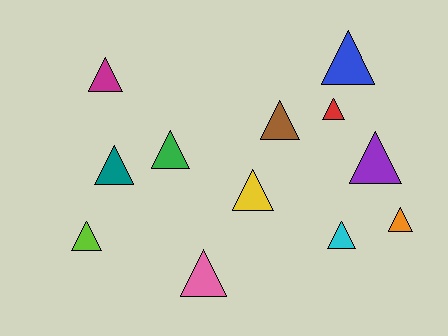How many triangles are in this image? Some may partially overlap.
There are 12 triangles.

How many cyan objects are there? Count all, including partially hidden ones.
There is 1 cyan object.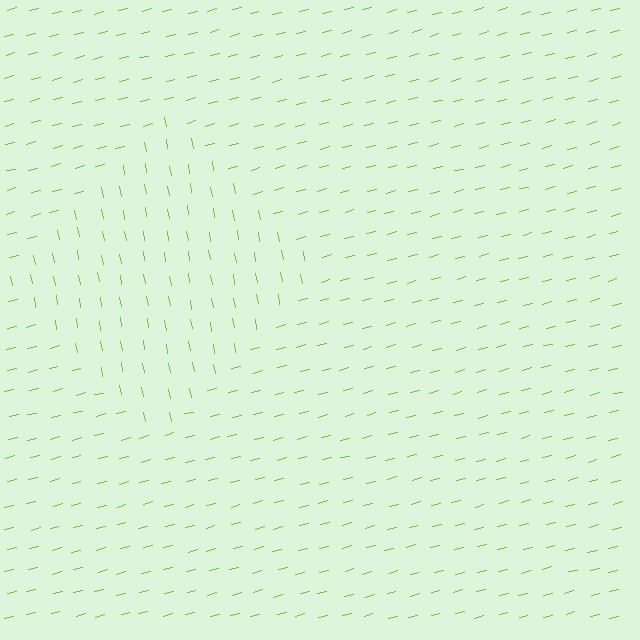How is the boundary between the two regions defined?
The boundary is defined purely by a change in line orientation (approximately 86 degrees difference). All lines are the same color and thickness.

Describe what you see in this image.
The image is filled with small lime line segments. A diamond region in the image has lines oriented differently from the surrounding lines, creating a visible texture boundary.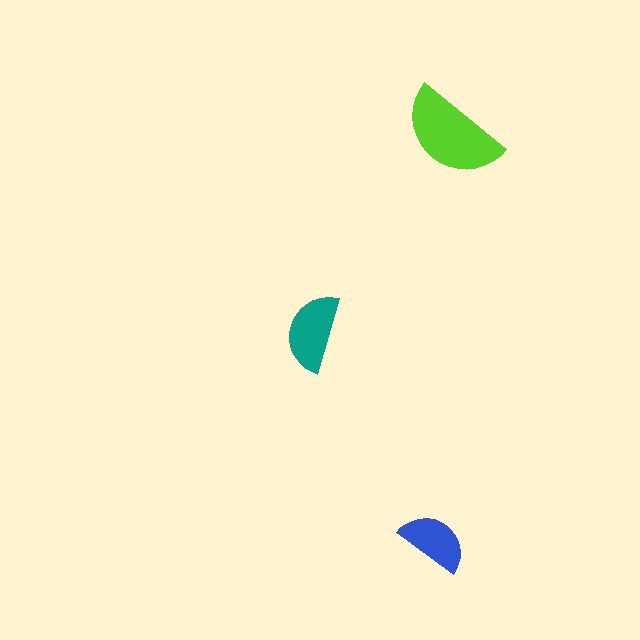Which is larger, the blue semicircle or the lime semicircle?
The lime one.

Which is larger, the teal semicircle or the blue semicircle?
The teal one.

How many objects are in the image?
There are 3 objects in the image.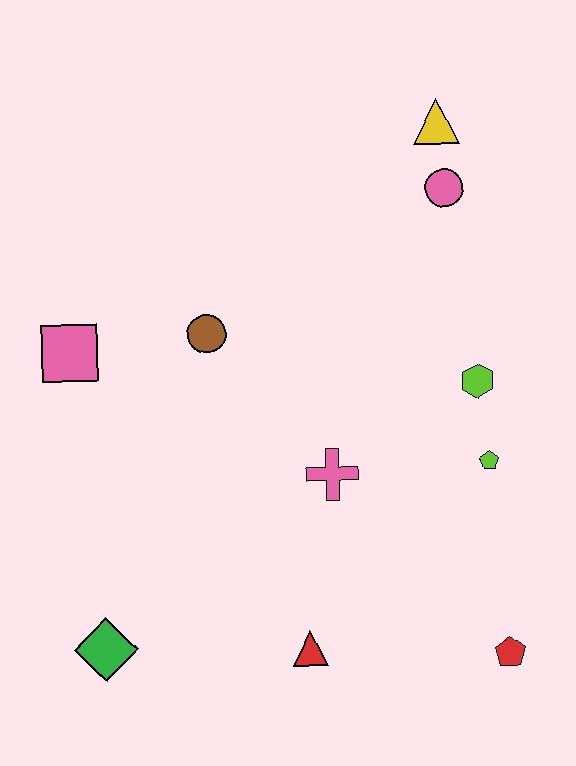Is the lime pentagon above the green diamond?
Yes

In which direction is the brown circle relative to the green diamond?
The brown circle is above the green diamond.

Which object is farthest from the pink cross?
The yellow triangle is farthest from the pink cross.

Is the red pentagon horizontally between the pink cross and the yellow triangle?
No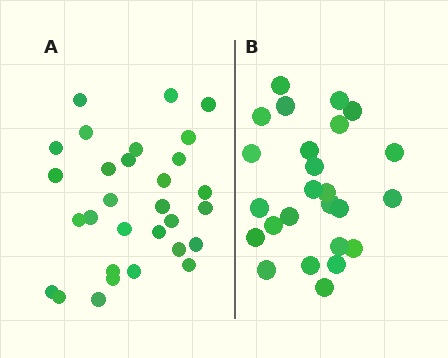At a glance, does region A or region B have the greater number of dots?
Region A (the left region) has more dots.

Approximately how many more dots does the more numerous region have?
Region A has about 5 more dots than region B.